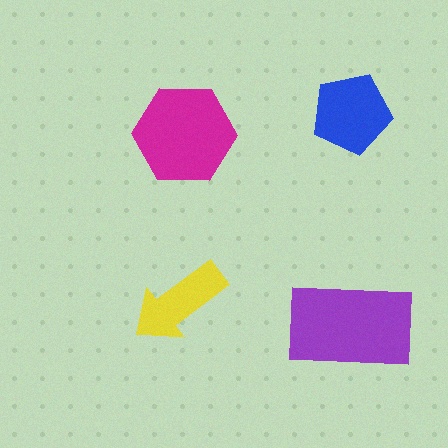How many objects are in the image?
There are 4 objects in the image.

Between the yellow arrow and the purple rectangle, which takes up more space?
The purple rectangle.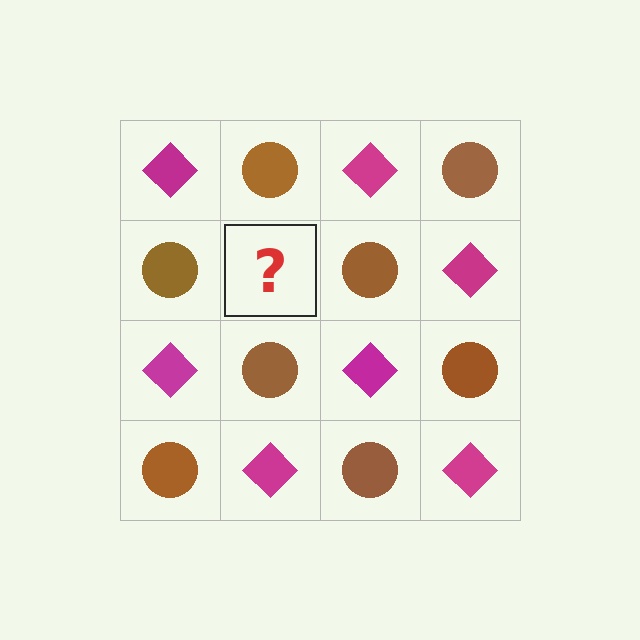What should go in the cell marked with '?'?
The missing cell should contain a magenta diamond.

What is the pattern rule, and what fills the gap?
The rule is that it alternates magenta diamond and brown circle in a checkerboard pattern. The gap should be filled with a magenta diamond.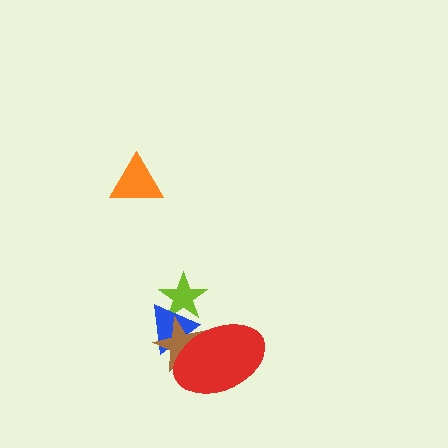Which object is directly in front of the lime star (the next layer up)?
The blue triangle is directly in front of the lime star.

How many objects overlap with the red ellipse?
2 objects overlap with the red ellipse.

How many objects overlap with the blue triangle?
3 objects overlap with the blue triangle.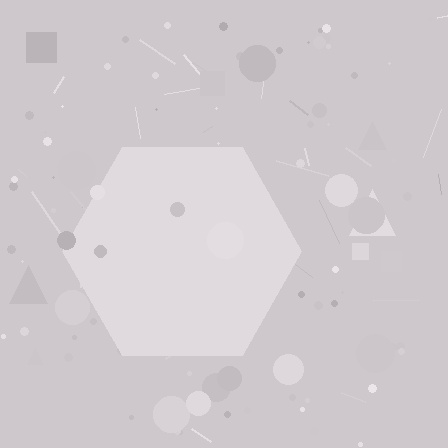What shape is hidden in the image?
A hexagon is hidden in the image.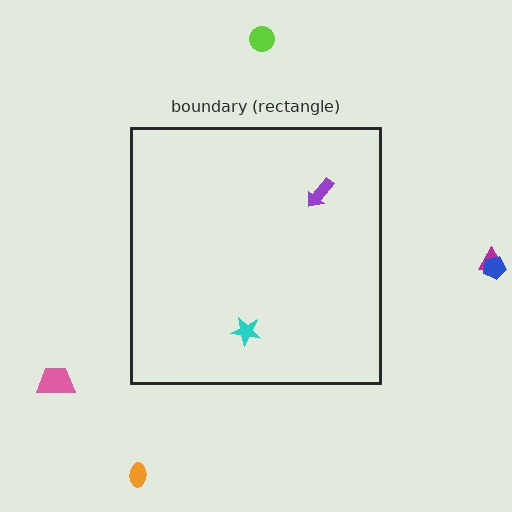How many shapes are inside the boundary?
2 inside, 5 outside.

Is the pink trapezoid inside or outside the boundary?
Outside.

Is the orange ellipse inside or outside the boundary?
Outside.